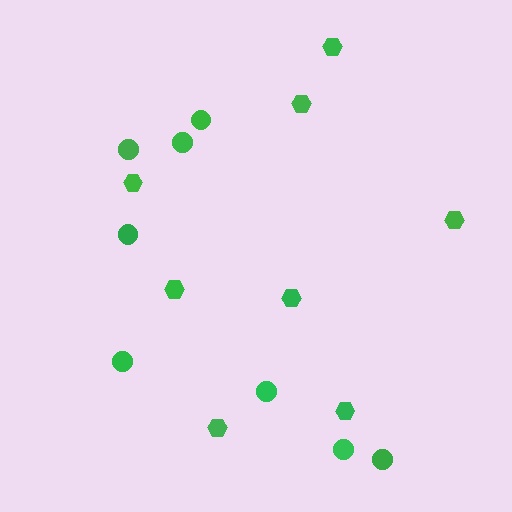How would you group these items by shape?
There are 2 groups: one group of hexagons (8) and one group of circles (8).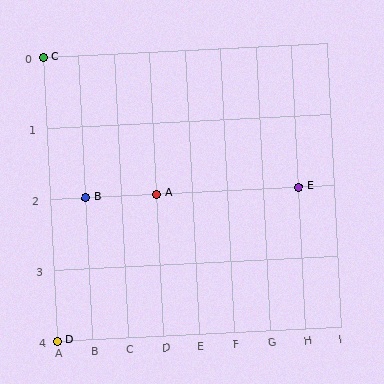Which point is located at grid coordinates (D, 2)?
Point A is at (D, 2).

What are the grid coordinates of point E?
Point E is at grid coordinates (H, 2).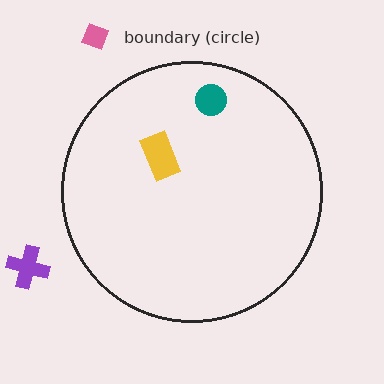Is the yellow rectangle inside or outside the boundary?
Inside.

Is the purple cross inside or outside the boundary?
Outside.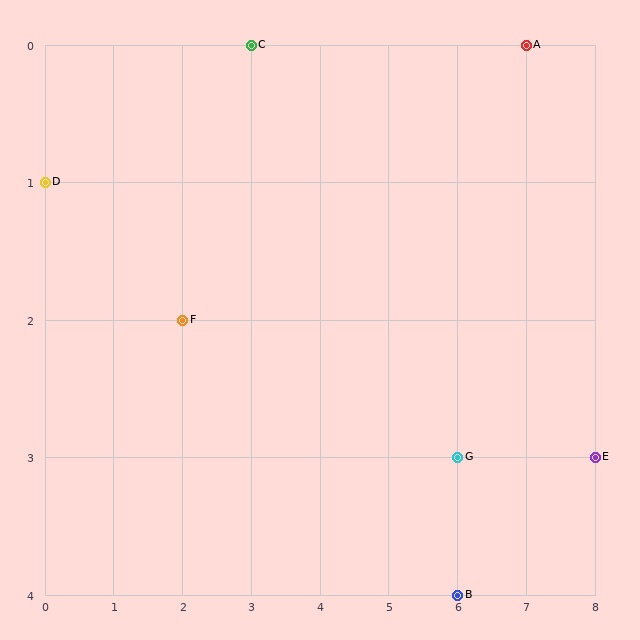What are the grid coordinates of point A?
Point A is at grid coordinates (7, 0).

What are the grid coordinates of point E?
Point E is at grid coordinates (8, 3).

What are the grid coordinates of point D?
Point D is at grid coordinates (0, 1).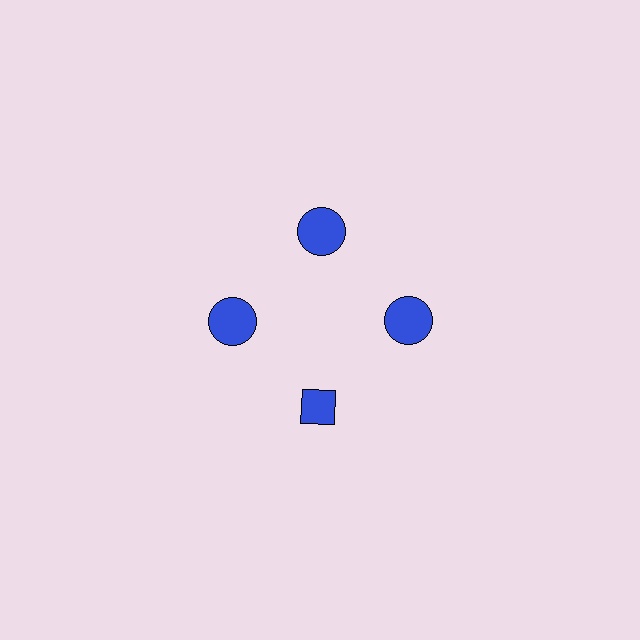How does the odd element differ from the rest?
It has a different shape: diamond instead of circle.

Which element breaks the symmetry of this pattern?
The blue diamond at roughly the 6 o'clock position breaks the symmetry. All other shapes are blue circles.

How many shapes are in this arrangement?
There are 4 shapes arranged in a ring pattern.